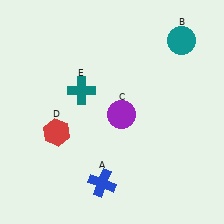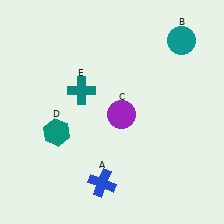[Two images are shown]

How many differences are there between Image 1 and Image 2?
There is 1 difference between the two images.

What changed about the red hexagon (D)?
In Image 1, D is red. In Image 2, it changed to teal.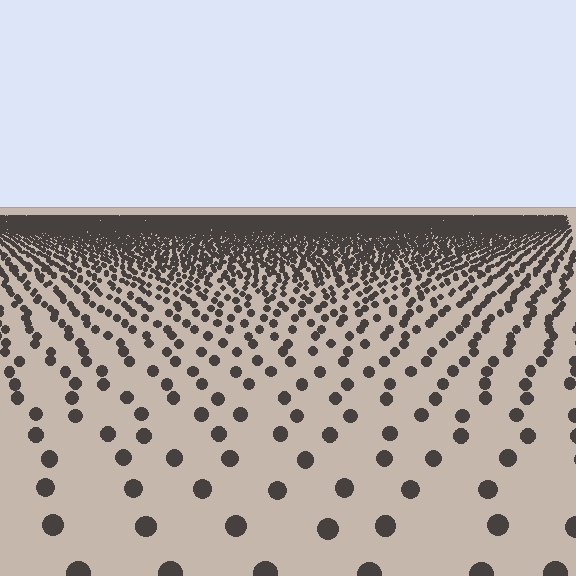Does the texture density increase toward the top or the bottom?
Density increases toward the top.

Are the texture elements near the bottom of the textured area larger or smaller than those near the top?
Larger. Near the bottom, elements are closer to the viewer and appear at a bigger on-screen size.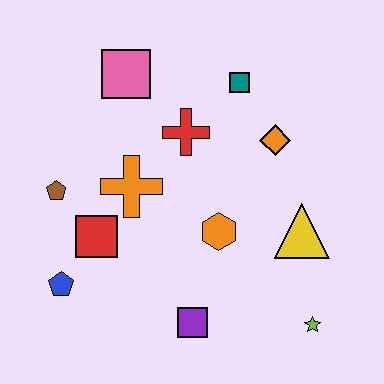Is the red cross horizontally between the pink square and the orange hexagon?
Yes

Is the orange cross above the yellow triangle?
Yes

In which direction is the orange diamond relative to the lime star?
The orange diamond is above the lime star.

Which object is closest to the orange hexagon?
The yellow triangle is closest to the orange hexagon.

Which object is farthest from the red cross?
The lime star is farthest from the red cross.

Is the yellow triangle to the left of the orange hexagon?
No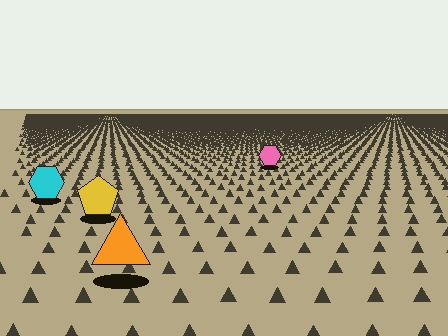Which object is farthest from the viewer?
The pink hexagon is farthest from the viewer. It appears smaller and the ground texture around it is denser.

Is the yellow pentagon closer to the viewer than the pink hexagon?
Yes. The yellow pentagon is closer — you can tell from the texture gradient: the ground texture is coarser near it.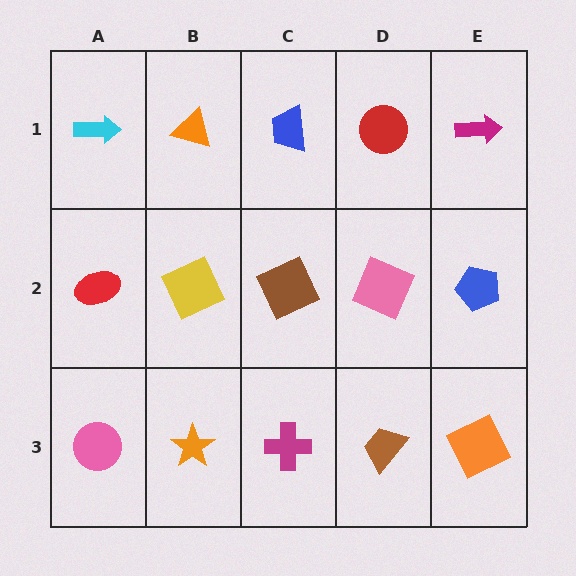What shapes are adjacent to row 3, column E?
A blue pentagon (row 2, column E), a brown trapezoid (row 3, column D).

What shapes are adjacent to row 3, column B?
A yellow square (row 2, column B), a pink circle (row 3, column A), a magenta cross (row 3, column C).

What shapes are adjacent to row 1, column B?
A yellow square (row 2, column B), a cyan arrow (row 1, column A), a blue trapezoid (row 1, column C).